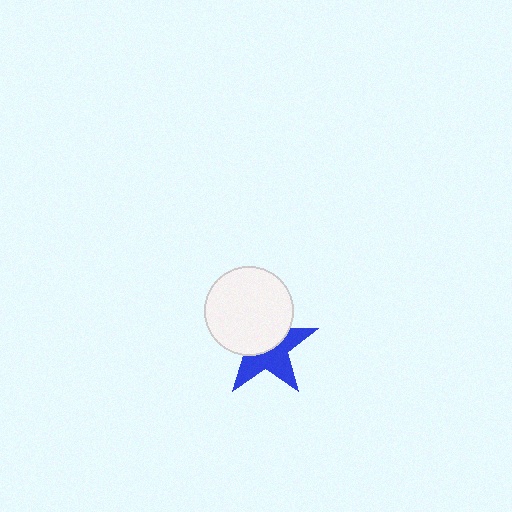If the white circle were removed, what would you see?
You would see the complete blue star.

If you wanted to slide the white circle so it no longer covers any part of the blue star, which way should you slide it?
Slide it toward the upper-left — that is the most direct way to separate the two shapes.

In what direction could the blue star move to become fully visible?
The blue star could move toward the lower-right. That would shift it out from behind the white circle entirely.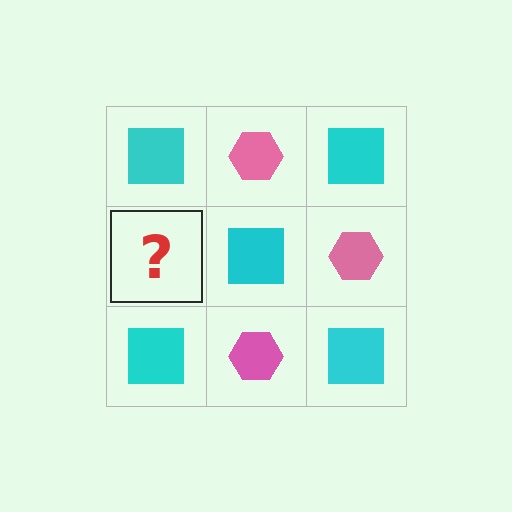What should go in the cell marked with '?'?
The missing cell should contain a pink hexagon.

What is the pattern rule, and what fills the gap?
The rule is that it alternates cyan square and pink hexagon in a checkerboard pattern. The gap should be filled with a pink hexagon.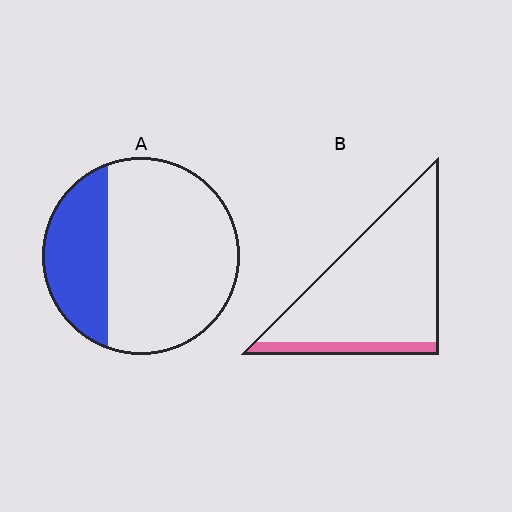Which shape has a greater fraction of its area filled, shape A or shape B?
Shape A.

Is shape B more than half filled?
No.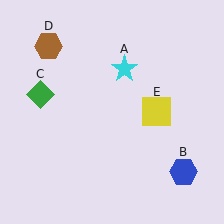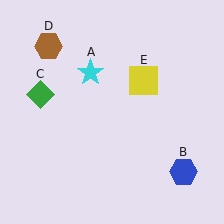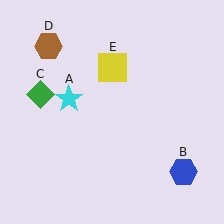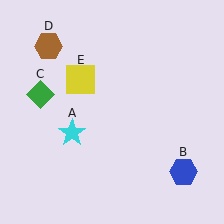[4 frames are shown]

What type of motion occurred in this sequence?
The cyan star (object A), yellow square (object E) rotated counterclockwise around the center of the scene.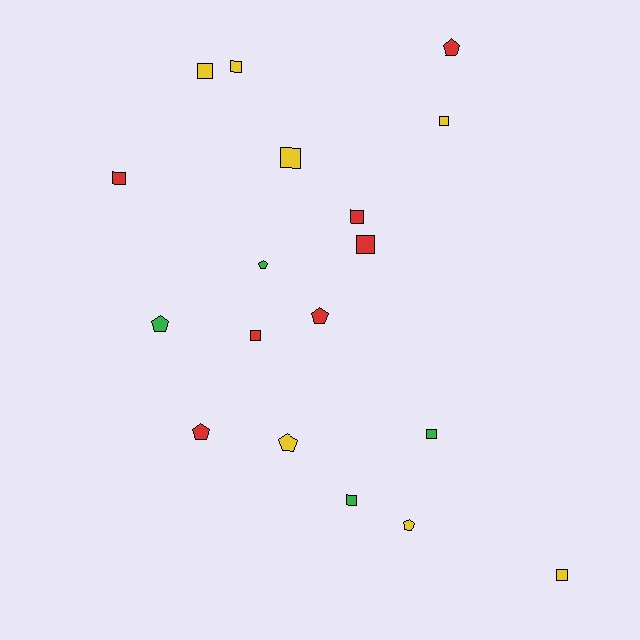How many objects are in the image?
There are 18 objects.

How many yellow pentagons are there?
There are 2 yellow pentagons.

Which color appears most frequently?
Red, with 7 objects.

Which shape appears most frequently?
Square, with 11 objects.